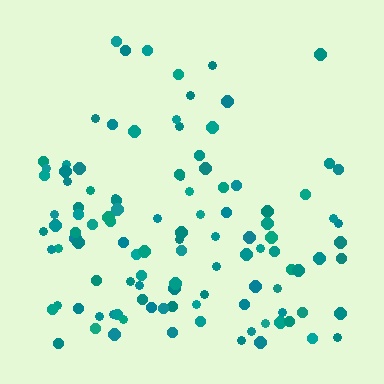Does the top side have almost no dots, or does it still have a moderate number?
Still a moderate number, just noticeably fewer than the bottom.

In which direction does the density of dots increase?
From top to bottom, with the bottom side densest.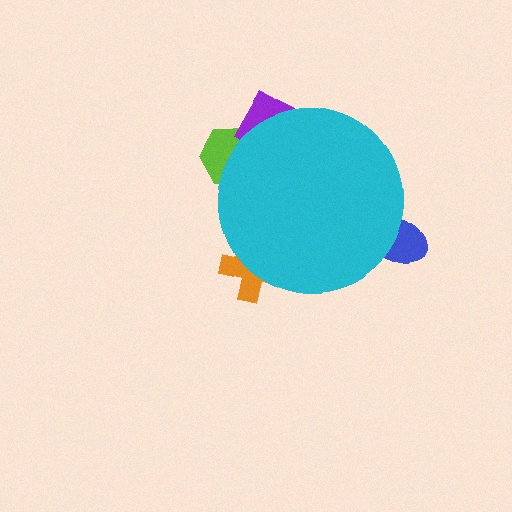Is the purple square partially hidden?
Yes, the purple square is partially hidden behind the cyan circle.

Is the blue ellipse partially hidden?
Yes, the blue ellipse is partially hidden behind the cyan circle.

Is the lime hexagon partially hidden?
Yes, the lime hexagon is partially hidden behind the cyan circle.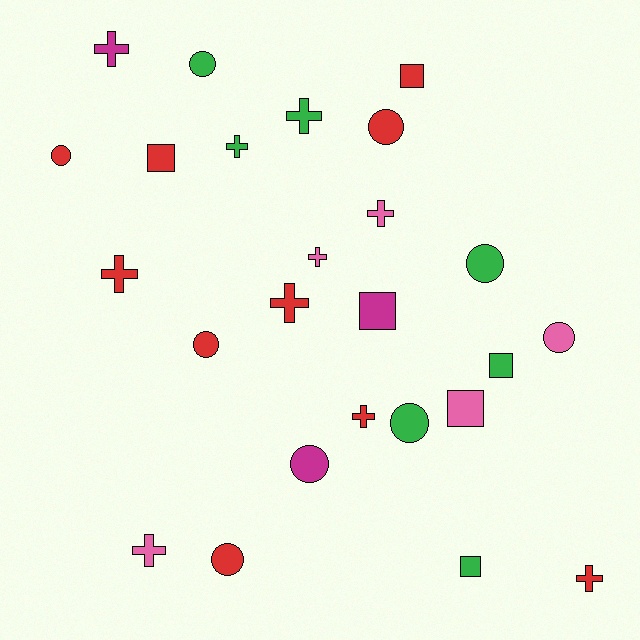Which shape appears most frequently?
Cross, with 10 objects.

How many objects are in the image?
There are 25 objects.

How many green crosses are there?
There are 2 green crosses.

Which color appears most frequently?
Red, with 10 objects.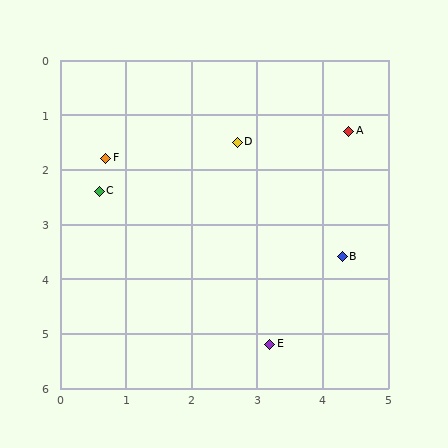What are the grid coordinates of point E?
Point E is at approximately (3.2, 5.2).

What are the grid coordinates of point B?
Point B is at approximately (4.3, 3.6).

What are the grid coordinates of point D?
Point D is at approximately (2.7, 1.5).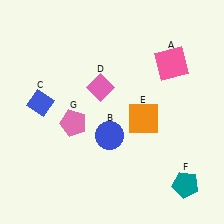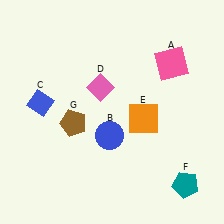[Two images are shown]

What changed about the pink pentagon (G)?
In Image 1, G is pink. In Image 2, it changed to brown.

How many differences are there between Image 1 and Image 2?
There is 1 difference between the two images.